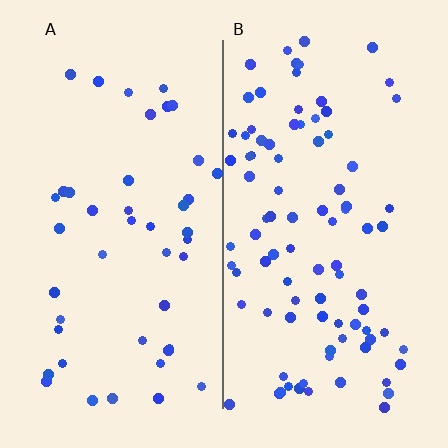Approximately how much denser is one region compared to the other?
Approximately 2.1× — region B over region A.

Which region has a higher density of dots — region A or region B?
B (the right).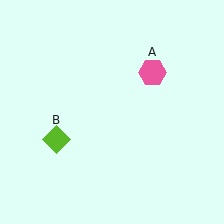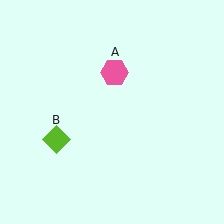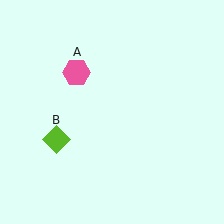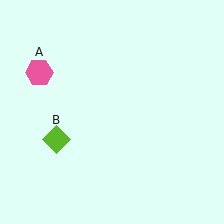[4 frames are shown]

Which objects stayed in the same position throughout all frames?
Lime diamond (object B) remained stationary.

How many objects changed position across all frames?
1 object changed position: pink hexagon (object A).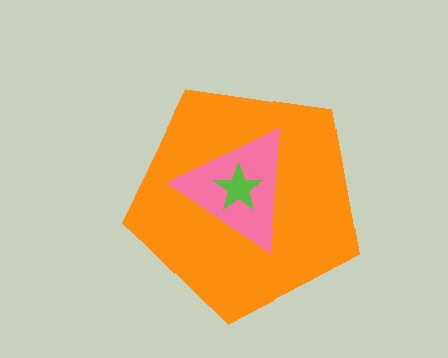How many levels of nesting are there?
3.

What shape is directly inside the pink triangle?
The lime star.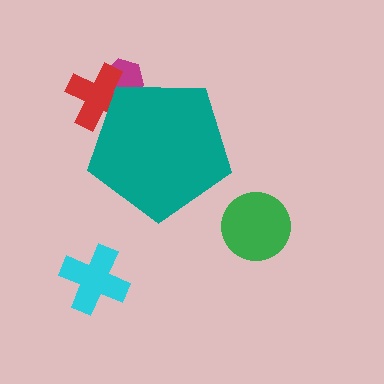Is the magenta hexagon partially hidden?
Yes, the magenta hexagon is partially hidden behind the teal pentagon.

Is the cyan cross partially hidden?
No, the cyan cross is fully visible.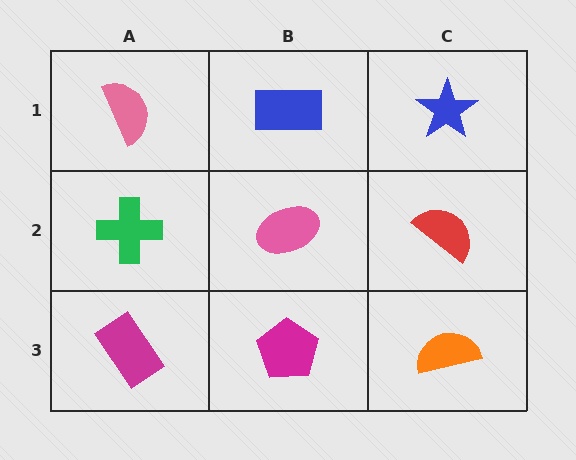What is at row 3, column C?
An orange semicircle.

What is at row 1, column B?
A blue rectangle.